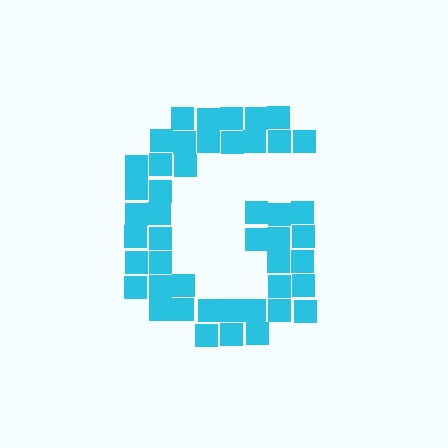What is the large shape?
The large shape is the letter G.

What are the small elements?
The small elements are squares.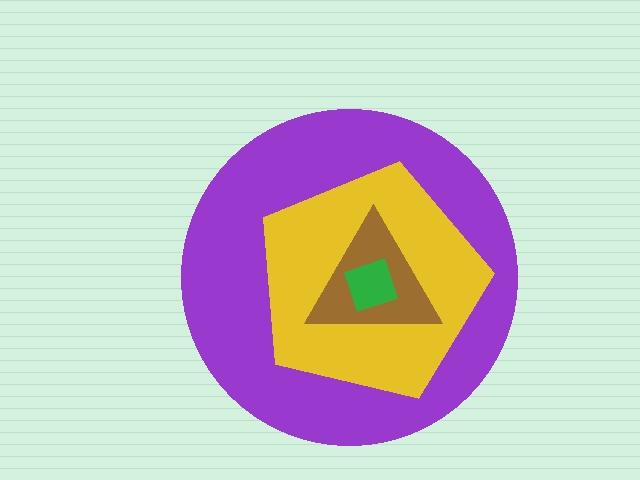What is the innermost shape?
The green square.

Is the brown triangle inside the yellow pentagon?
Yes.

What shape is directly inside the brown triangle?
The green square.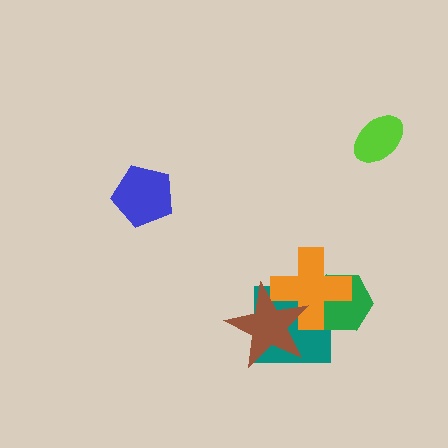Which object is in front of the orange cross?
The brown star is in front of the orange cross.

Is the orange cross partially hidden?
Yes, it is partially covered by another shape.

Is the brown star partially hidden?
No, no other shape covers it.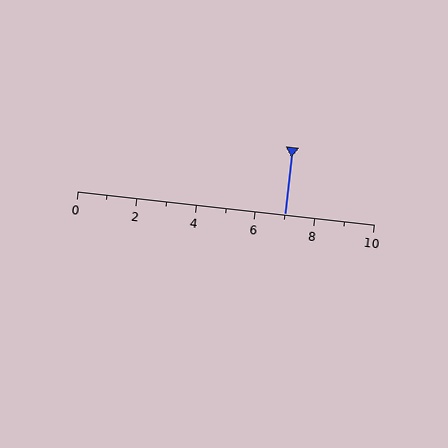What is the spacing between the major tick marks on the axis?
The major ticks are spaced 2 apart.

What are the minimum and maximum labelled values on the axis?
The axis runs from 0 to 10.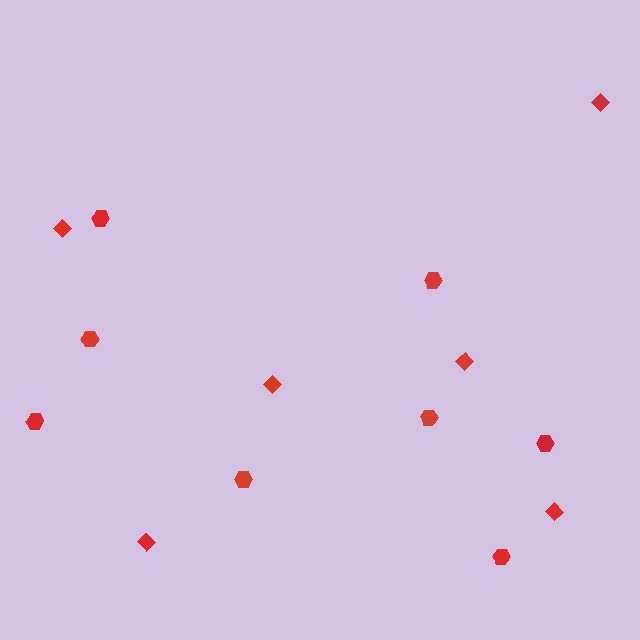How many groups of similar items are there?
There are 2 groups: one group of hexagons (8) and one group of diamonds (6).